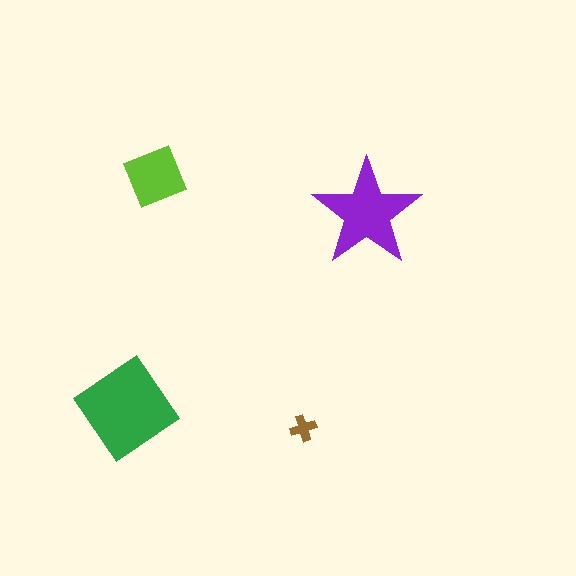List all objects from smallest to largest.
The brown cross, the lime diamond, the purple star, the green diamond.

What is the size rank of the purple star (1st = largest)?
2nd.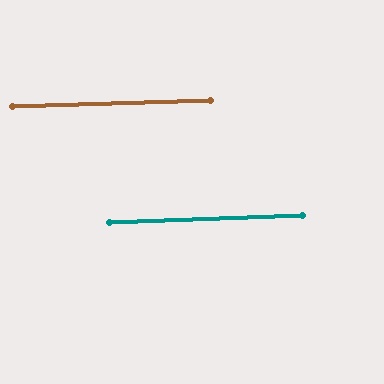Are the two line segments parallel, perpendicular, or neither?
Parallel — their directions differ by only 0.6°.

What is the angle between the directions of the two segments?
Approximately 1 degree.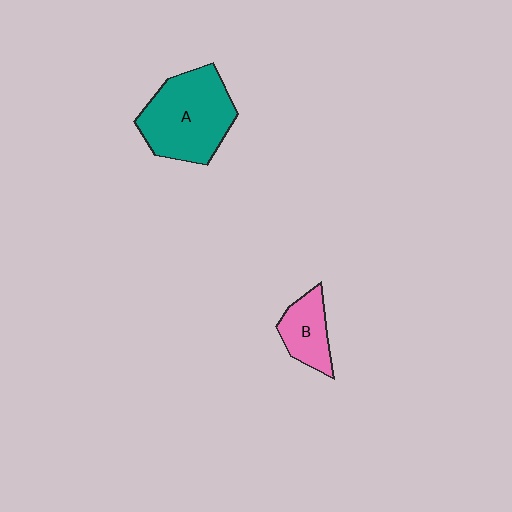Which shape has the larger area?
Shape A (teal).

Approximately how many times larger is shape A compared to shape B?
Approximately 2.2 times.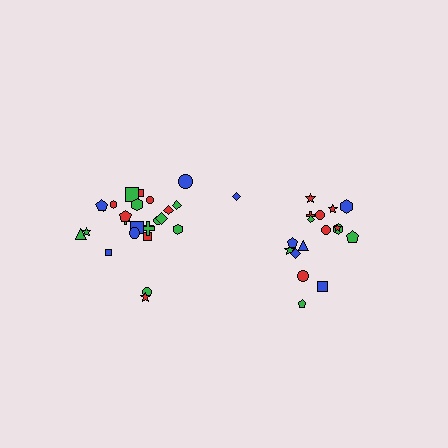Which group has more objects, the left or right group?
The left group.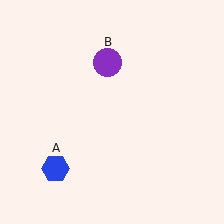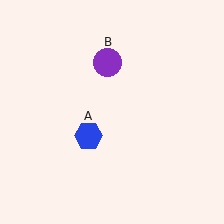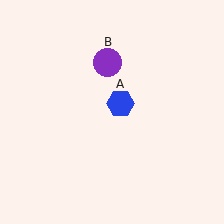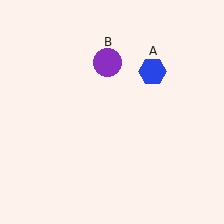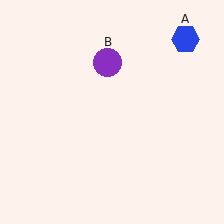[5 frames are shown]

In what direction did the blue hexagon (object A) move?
The blue hexagon (object A) moved up and to the right.